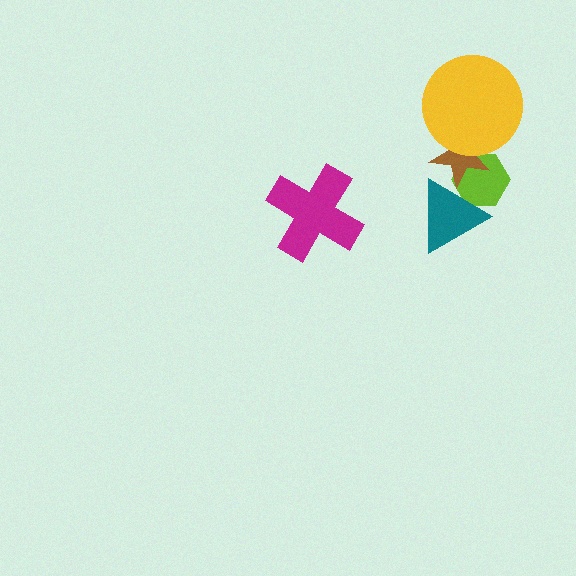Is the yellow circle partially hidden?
No, no other shape covers it.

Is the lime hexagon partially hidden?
Yes, it is partially covered by another shape.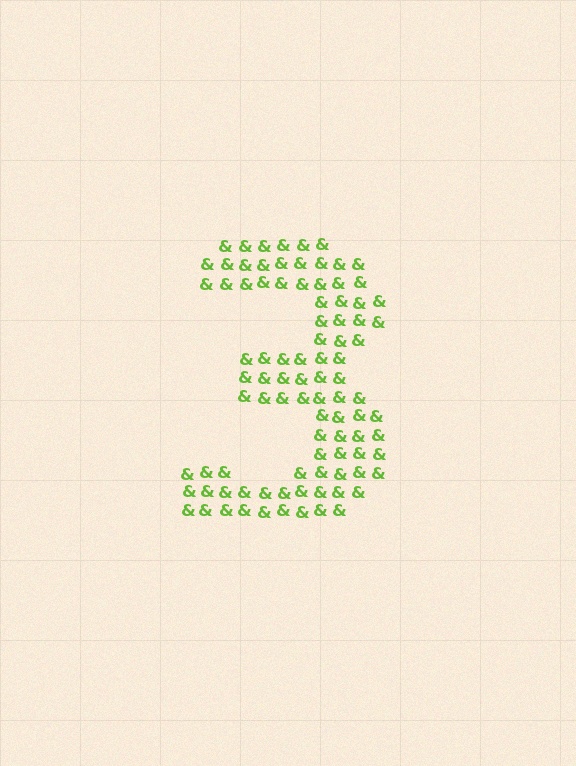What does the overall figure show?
The overall figure shows the digit 3.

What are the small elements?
The small elements are ampersands.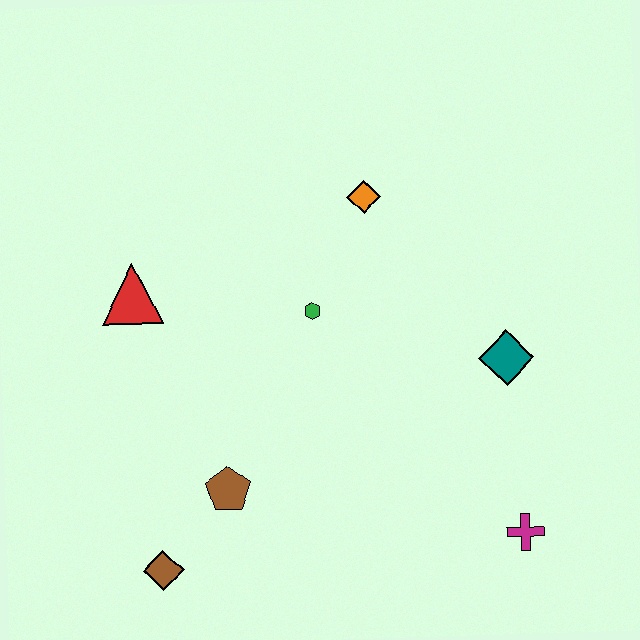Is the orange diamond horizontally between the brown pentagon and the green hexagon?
No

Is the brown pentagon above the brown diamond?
Yes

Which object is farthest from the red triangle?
The magenta cross is farthest from the red triangle.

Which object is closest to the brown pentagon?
The brown diamond is closest to the brown pentagon.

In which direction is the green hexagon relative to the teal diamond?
The green hexagon is to the left of the teal diamond.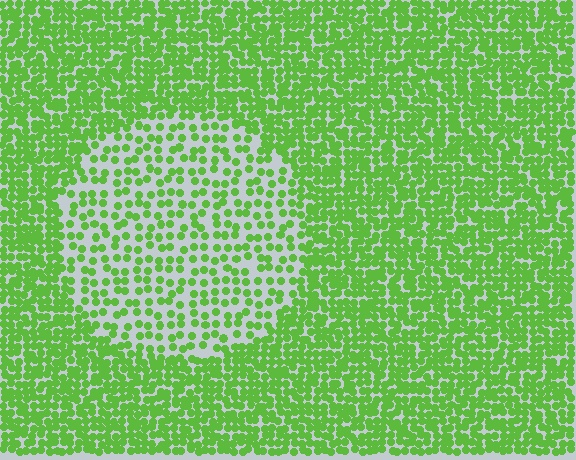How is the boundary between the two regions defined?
The boundary is defined by a change in element density (approximately 2.2x ratio). All elements are the same color, size, and shape.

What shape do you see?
I see a circle.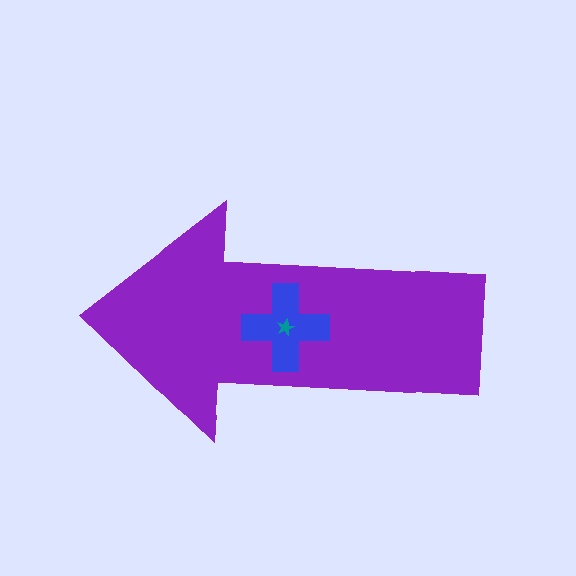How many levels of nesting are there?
3.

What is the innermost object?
The teal star.